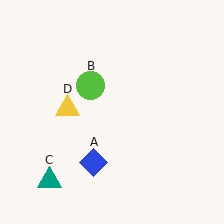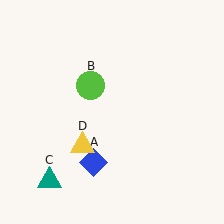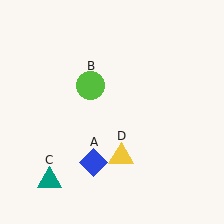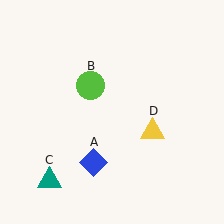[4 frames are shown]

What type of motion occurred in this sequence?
The yellow triangle (object D) rotated counterclockwise around the center of the scene.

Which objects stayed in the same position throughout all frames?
Blue diamond (object A) and lime circle (object B) and teal triangle (object C) remained stationary.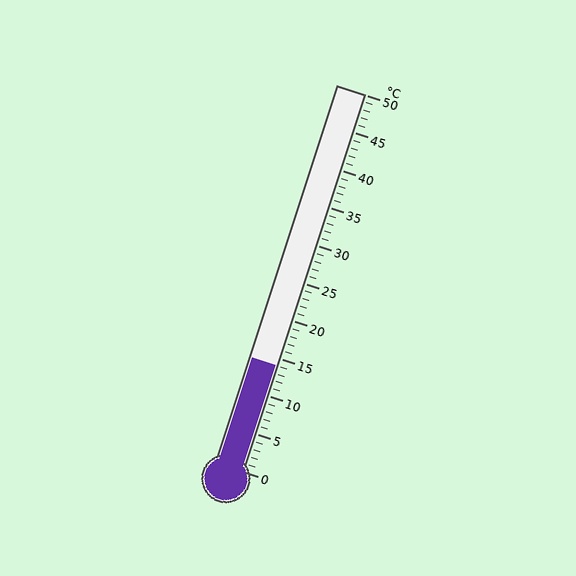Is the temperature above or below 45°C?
The temperature is below 45°C.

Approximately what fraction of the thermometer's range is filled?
The thermometer is filled to approximately 30% of its range.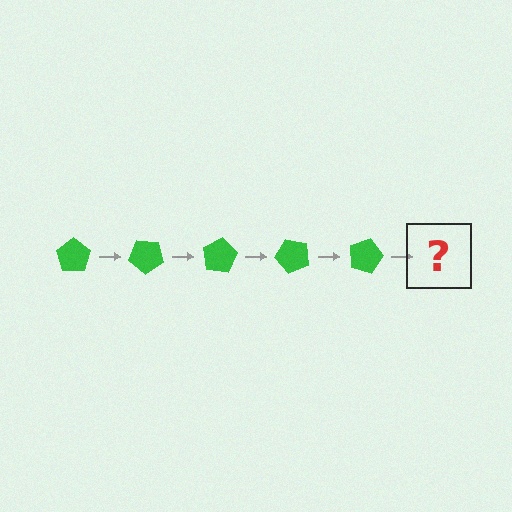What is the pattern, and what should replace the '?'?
The pattern is that the pentagon rotates 40 degrees each step. The '?' should be a green pentagon rotated 200 degrees.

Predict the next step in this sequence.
The next step is a green pentagon rotated 200 degrees.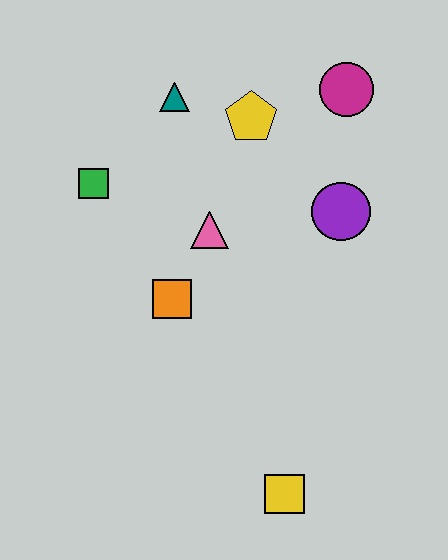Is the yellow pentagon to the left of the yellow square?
Yes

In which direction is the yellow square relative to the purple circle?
The yellow square is below the purple circle.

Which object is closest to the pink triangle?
The orange square is closest to the pink triangle.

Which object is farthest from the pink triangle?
The yellow square is farthest from the pink triangle.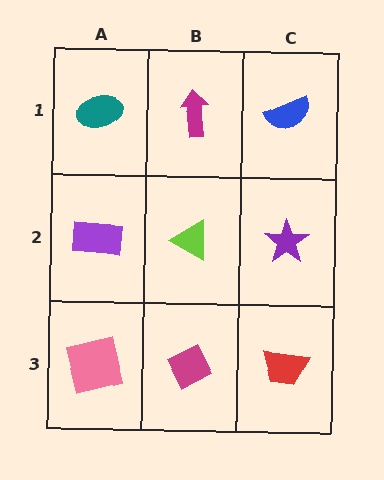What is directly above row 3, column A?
A purple rectangle.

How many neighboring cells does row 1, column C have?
2.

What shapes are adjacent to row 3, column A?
A purple rectangle (row 2, column A), a magenta diamond (row 3, column B).